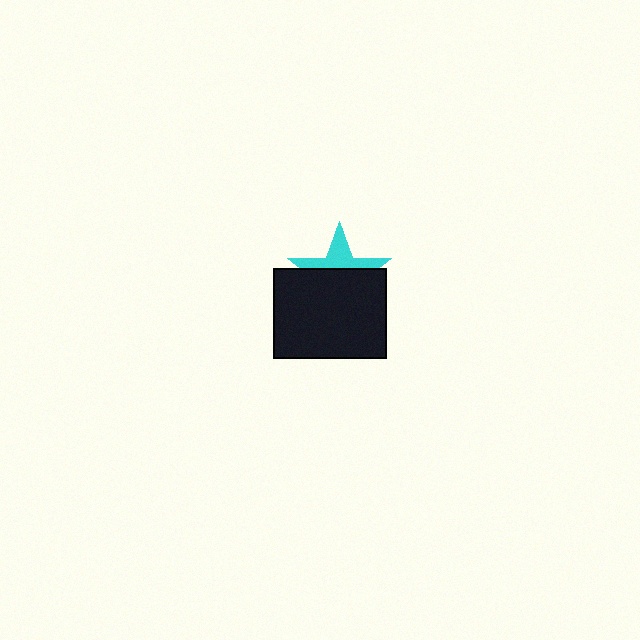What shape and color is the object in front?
The object in front is a black rectangle.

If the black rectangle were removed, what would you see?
You would see the complete cyan star.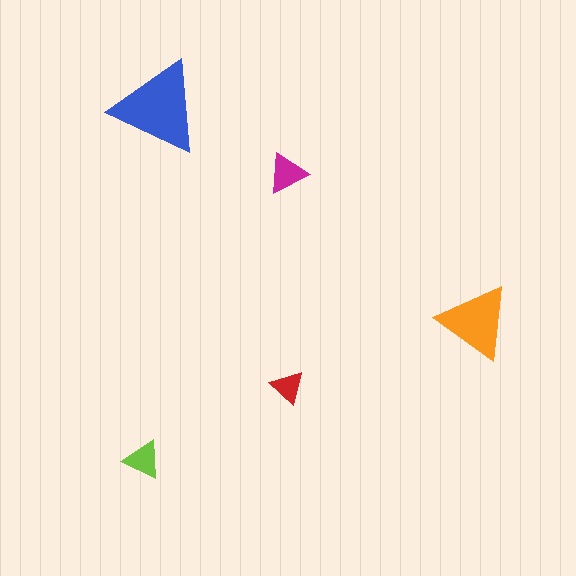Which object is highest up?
The blue triangle is topmost.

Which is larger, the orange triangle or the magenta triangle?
The orange one.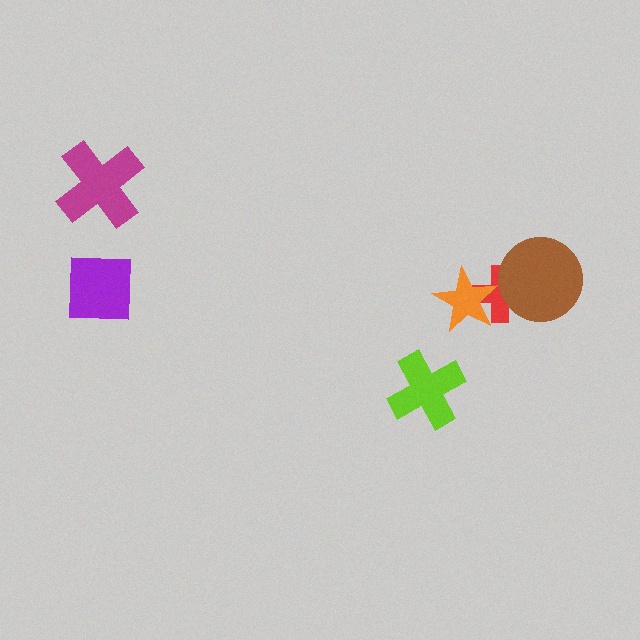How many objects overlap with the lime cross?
0 objects overlap with the lime cross.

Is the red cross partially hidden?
Yes, it is partially covered by another shape.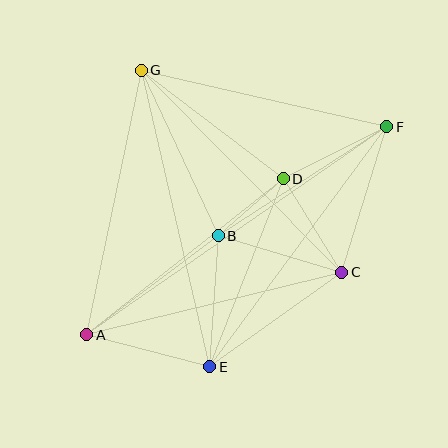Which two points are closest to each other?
Points B and D are closest to each other.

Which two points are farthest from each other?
Points A and F are farthest from each other.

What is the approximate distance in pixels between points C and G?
The distance between C and G is approximately 285 pixels.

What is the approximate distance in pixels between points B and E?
The distance between B and E is approximately 131 pixels.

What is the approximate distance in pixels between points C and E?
The distance between C and E is approximately 162 pixels.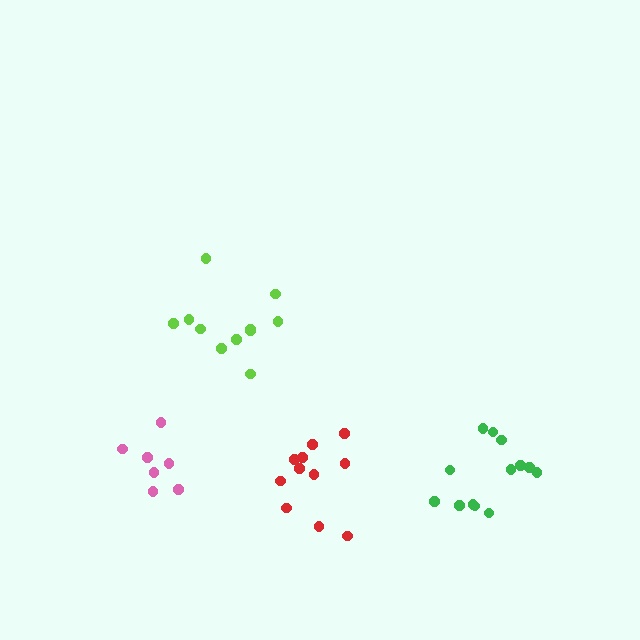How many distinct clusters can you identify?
There are 4 distinct clusters.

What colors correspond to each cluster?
The clusters are colored: green, red, lime, pink.